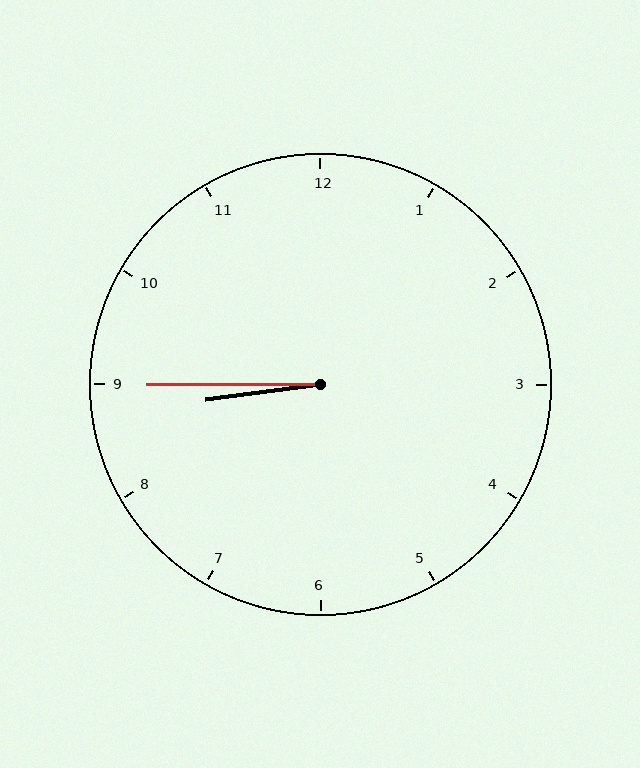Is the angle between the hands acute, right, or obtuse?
It is acute.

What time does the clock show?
8:45.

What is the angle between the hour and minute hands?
Approximately 8 degrees.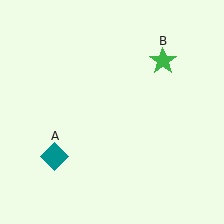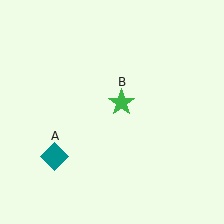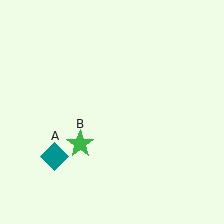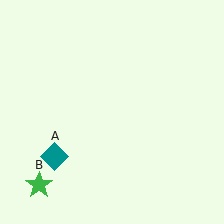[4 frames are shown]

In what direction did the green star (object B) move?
The green star (object B) moved down and to the left.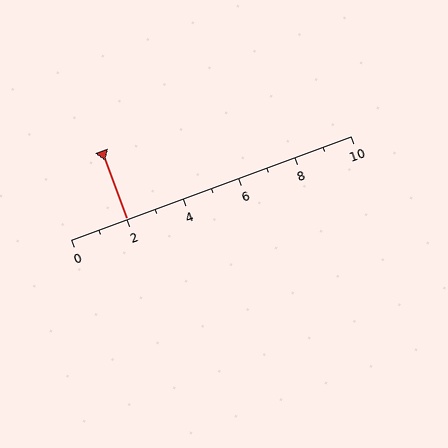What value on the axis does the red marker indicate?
The marker indicates approximately 2.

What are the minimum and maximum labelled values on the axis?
The axis runs from 0 to 10.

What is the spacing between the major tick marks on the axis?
The major ticks are spaced 2 apart.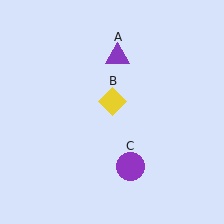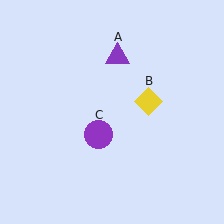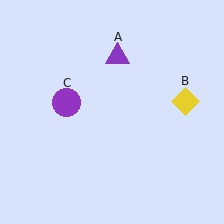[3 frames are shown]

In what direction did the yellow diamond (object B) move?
The yellow diamond (object B) moved right.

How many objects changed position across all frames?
2 objects changed position: yellow diamond (object B), purple circle (object C).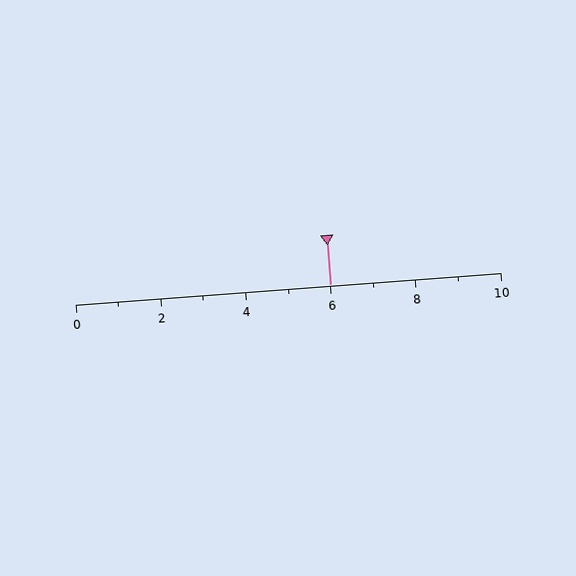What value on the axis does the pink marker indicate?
The marker indicates approximately 6.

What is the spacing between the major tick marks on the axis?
The major ticks are spaced 2 apart.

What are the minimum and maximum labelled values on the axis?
The axis runs from 0 to 10.